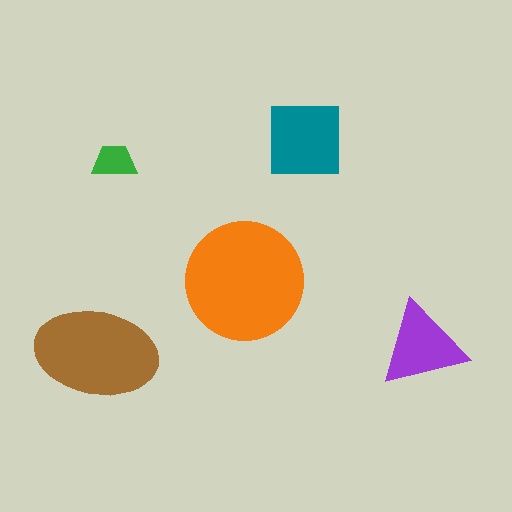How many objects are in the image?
There are 5 objects in the image.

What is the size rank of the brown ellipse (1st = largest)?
2nd.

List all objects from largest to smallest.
The orange circle, the brown ellipse, the teal square, the purple triangle, the green trapezoid.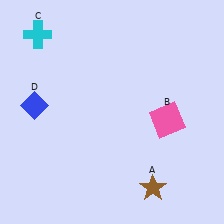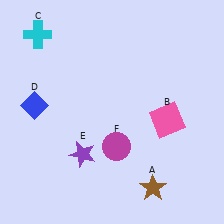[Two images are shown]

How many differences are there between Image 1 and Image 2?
There are 2 differences between the two images.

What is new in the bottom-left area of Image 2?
A purple star (E) was added in the bottom-left area of Image 2.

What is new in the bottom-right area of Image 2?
A magenta circle (F) was added in the bottom-right area of Image 2.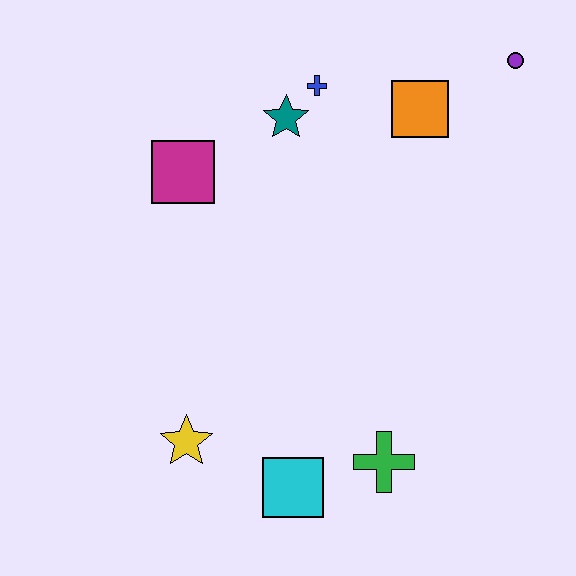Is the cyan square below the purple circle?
Yes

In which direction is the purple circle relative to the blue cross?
The purple circle is to the right of the blue cross.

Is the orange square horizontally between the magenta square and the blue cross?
No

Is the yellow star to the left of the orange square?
Yes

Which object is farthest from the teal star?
The cyan square is farthest from the teal star.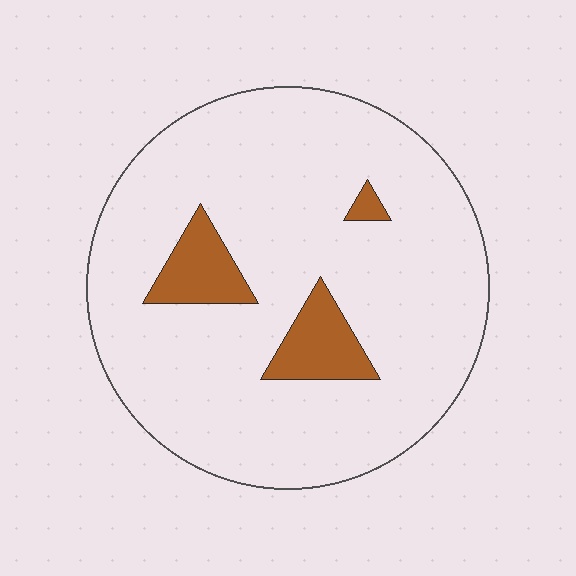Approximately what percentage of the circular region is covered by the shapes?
Approximately 10%.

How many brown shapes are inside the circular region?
3.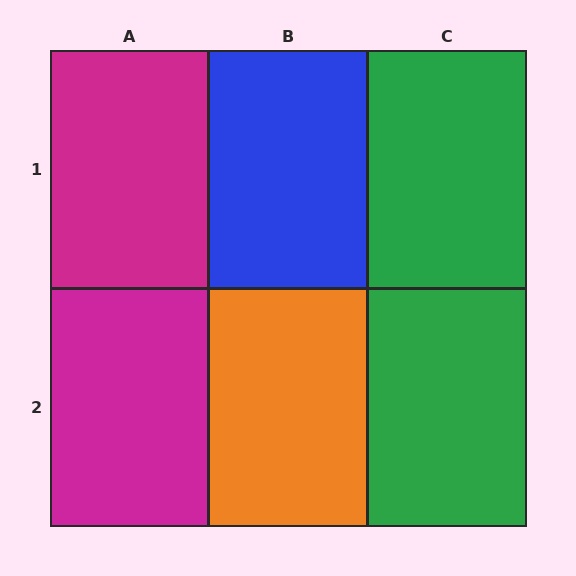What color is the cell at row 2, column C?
Green.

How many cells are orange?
1 cell is orange.